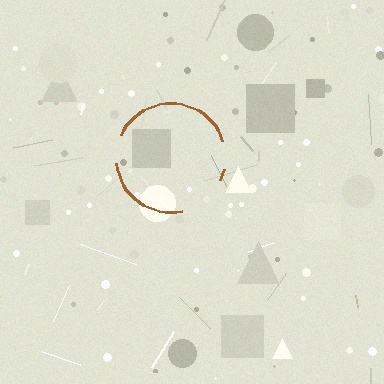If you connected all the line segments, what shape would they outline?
They would outline a circle.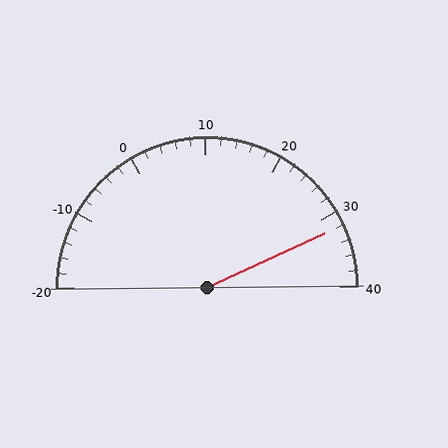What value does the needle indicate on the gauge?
The needle indicates approximately 32.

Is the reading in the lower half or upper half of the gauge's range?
The reading is in the upper half of the range (-20 to 40).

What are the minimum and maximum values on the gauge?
The gauge ranges from -20 to 40.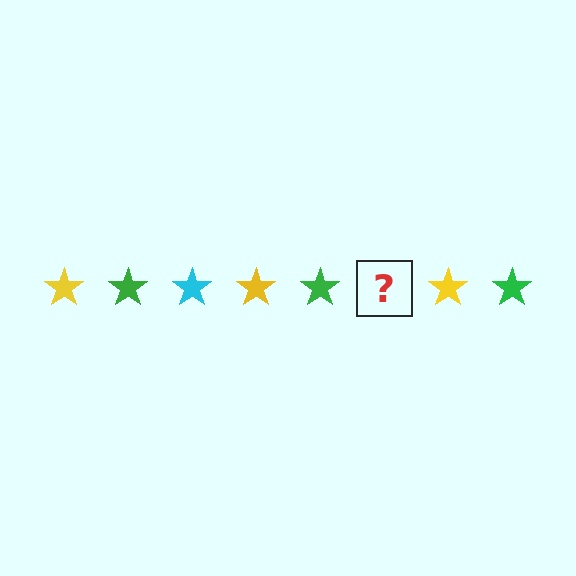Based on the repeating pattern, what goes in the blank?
The blank should be a cyan star.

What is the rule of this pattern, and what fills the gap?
The rule is that the pattern cycles through yellow, green, cyan stars. The gap should be filled with a cyan star.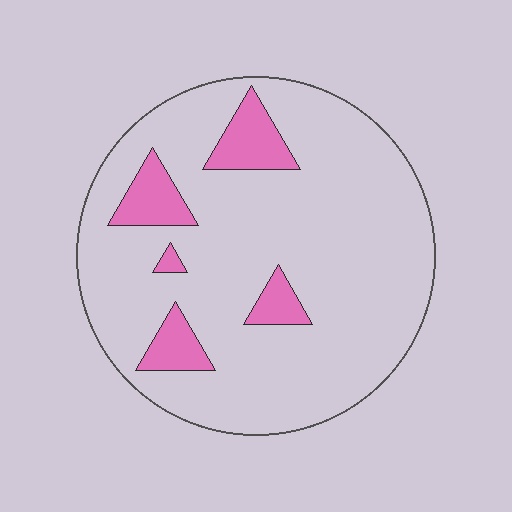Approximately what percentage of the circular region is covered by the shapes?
Approximately 15%.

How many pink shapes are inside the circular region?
5.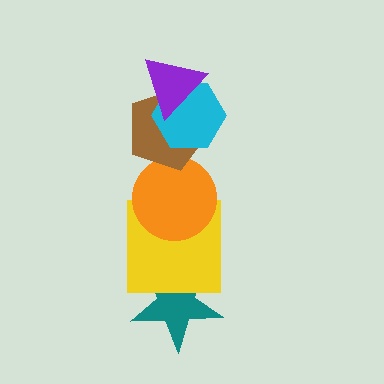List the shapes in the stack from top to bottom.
From top to bottom: the purple triangle, the cyan hexagon, the brown pentagon, the orange circle, the yellow square, the teal star.